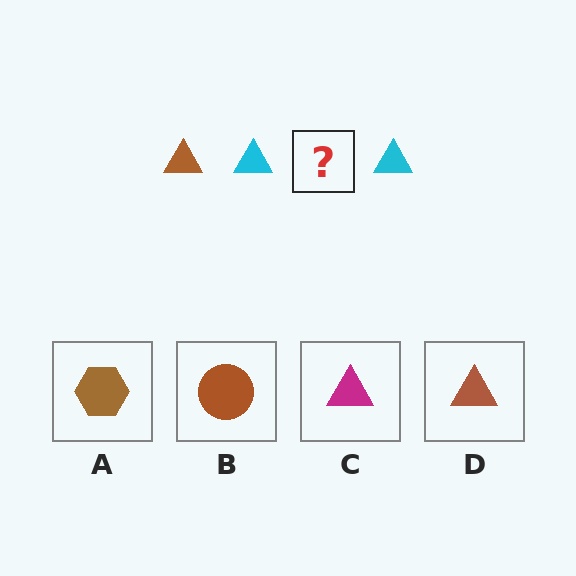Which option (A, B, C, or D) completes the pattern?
D.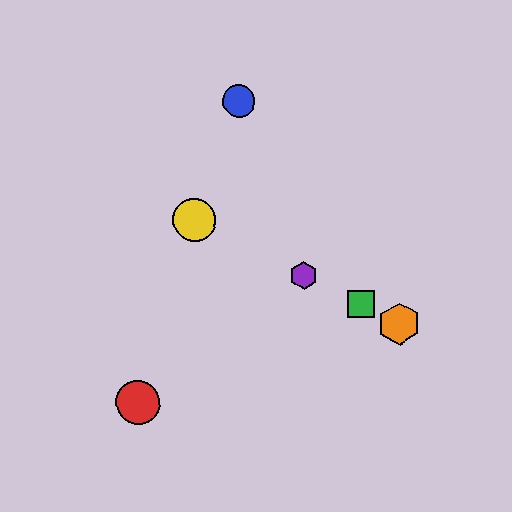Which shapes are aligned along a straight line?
The green square, the yellow circle, the purple hexagon, the orange hexagon are aligned along a straight line.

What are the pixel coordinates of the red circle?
The red circle is at (138, 403).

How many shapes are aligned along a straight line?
4 shapes (the green square, the yellow circle, the purple hexagon, the orange hexagon) are aligned along a straight line.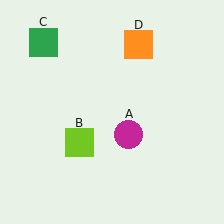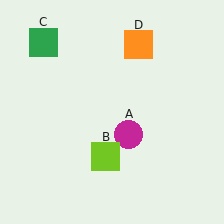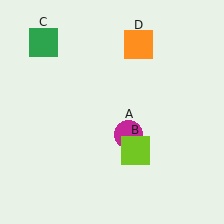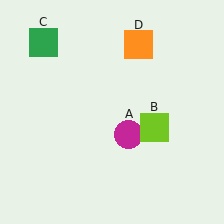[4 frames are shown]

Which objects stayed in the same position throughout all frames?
Magenta circle (object A) and green square (object C) and orange square (object D) remained stationary.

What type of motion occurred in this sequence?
The lime square (object B) rotated counterclockwise around the center of the scene.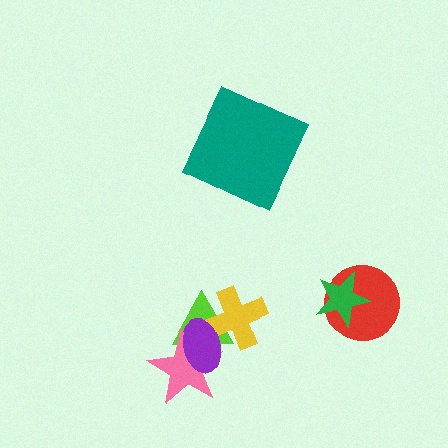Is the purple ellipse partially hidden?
No, no other shape covers it.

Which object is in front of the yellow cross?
The purple ellipse is in front of the yellow cross.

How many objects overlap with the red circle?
1 object overlaps with the red circle.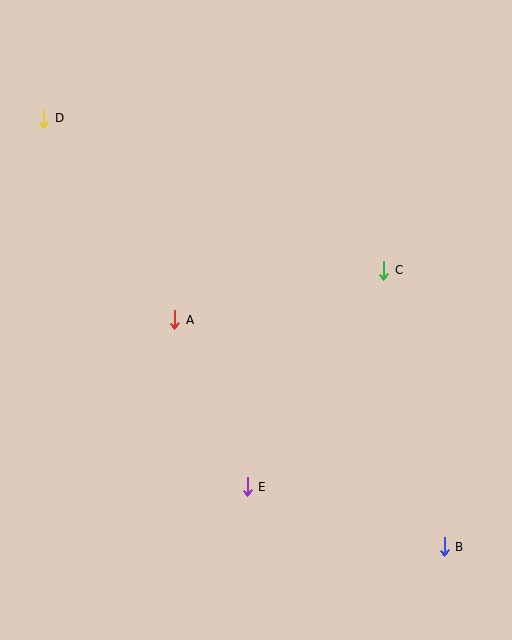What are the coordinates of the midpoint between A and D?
The midpoint between A and D is at (109, 219).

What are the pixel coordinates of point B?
Point B is at (444, 547).